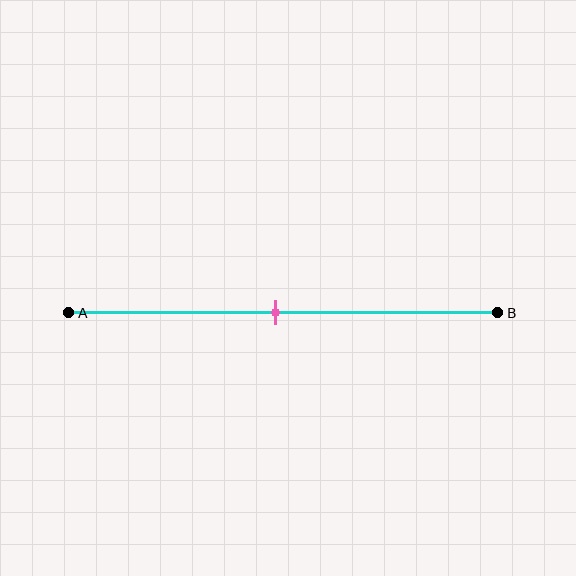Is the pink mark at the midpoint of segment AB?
Yes, the mark is approximately at the midpoint.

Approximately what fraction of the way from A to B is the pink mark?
The pink mark is approximately 50% of the way from A to B.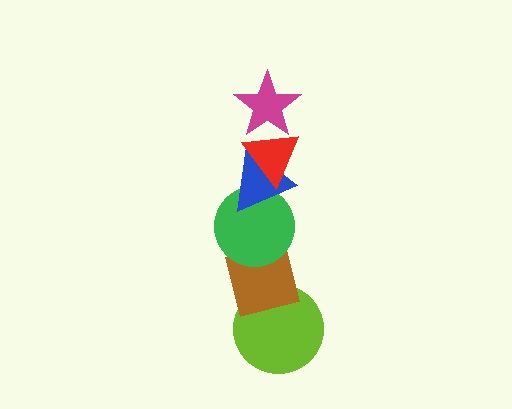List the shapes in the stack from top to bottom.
From top to bottom: the magenta star, the red triangle, the blue triangle, the green circle, the brown square, the lime circle.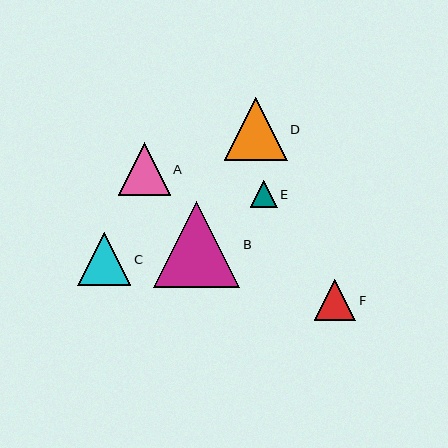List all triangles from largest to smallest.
From largest to smallest: B, D, C, A, F, E.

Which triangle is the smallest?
Triangle E is the smallest with a size of approximately 27 pixels.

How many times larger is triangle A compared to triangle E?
Triangle A is approximately 1.9 times the size of triangle E.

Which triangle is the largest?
Triangle B is the largest with a size of approximately 86 pixels.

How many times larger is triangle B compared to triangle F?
Triangle B is approximately 2.1 times the size of triangle F.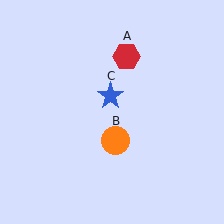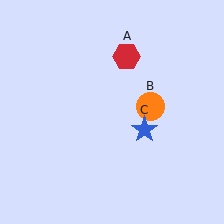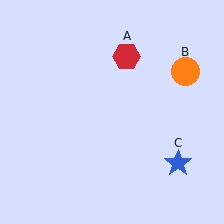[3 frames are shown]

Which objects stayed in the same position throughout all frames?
Red hexagon (object A) remained stationary.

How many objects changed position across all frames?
2 objects changed position: orange circle (object B), blue star (object C).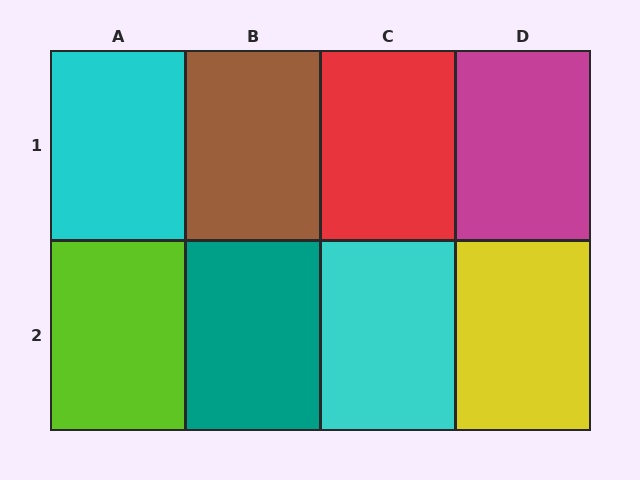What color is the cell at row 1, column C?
Red.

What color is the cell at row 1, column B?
Brown.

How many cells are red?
1 cell is red.